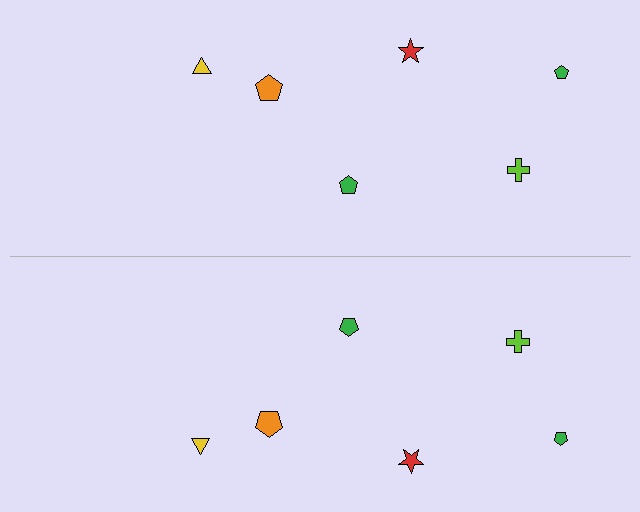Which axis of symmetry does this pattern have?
The pattern has a horizontal axis of symmetry running through the center of the image.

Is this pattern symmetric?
Yes, this pattern has bilateral (reflection) symmetry.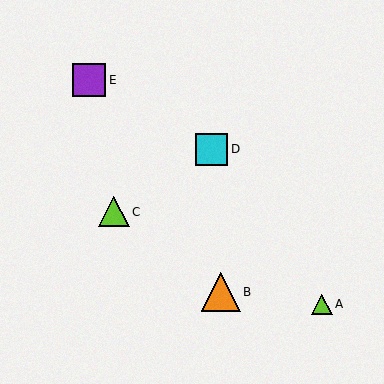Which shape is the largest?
The orange triangle (labeled B) is the largest.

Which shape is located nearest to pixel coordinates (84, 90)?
The purple square (labeled E) at (89, 80) is nearest to that location.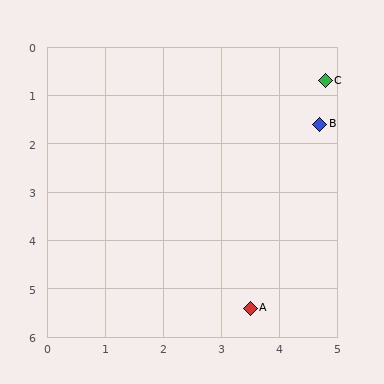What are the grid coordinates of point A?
Point A is at approximately (3.5, 5.4).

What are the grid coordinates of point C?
Point C is at approximately (4.8, 0.7).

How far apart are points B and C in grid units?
Points B and C are about 0.9 grid units apart.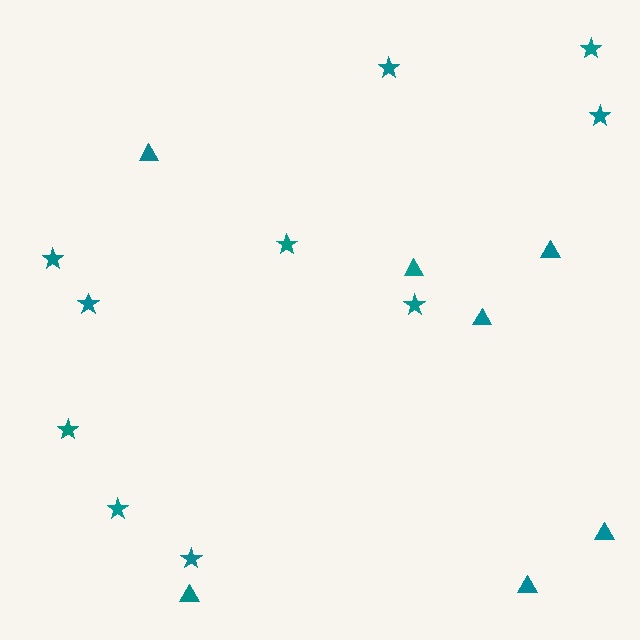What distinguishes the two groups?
There are 2 groups: one group of stars (10) and one group of triangles (7).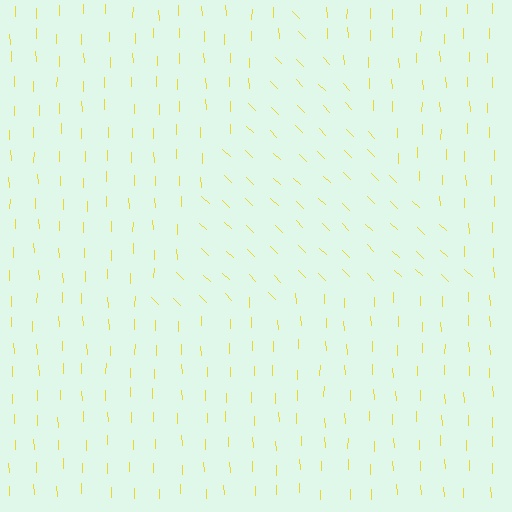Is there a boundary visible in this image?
Yes, there is a texture boundary formed by a change in line orientation.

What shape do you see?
I see a triangle.